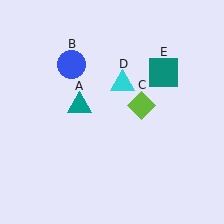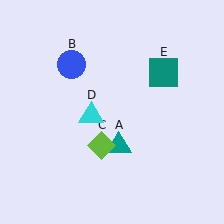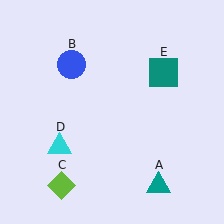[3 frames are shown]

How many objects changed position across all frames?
3 objects changed position: teal triangle (object A), lime diamond (object C), cyan triangle (object D).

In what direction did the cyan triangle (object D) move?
The cyan triangle (object D) moved down and to the left.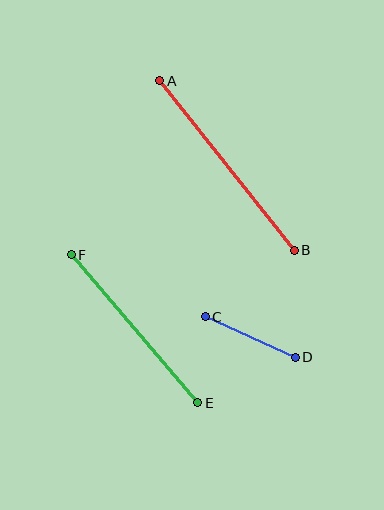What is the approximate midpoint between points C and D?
The midpoint is at approximately (250, 337) pixels.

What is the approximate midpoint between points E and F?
The midpoint is at approximately (135, 329) pixels.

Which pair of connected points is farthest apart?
Points A and B are farthest apart.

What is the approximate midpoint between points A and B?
The midpoint is at approximately (227, 165) pixels.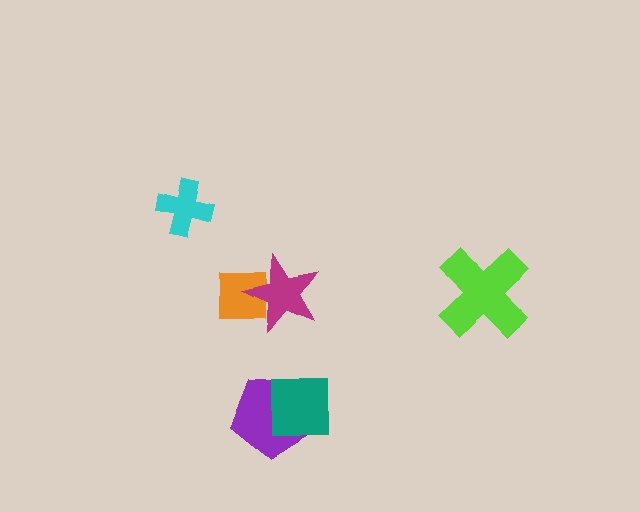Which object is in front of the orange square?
The magenta star is in front of the orange square.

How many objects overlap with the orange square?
1 object overlaps with the orange square.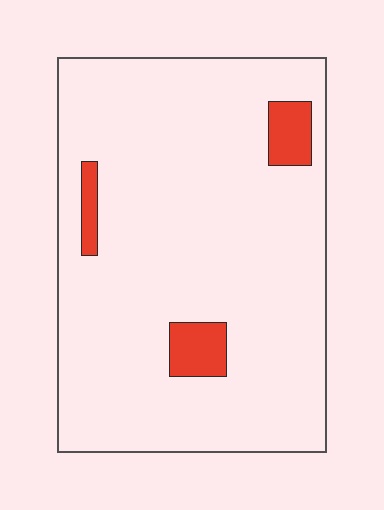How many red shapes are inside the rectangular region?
3.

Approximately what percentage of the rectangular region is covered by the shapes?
Approximately 5%.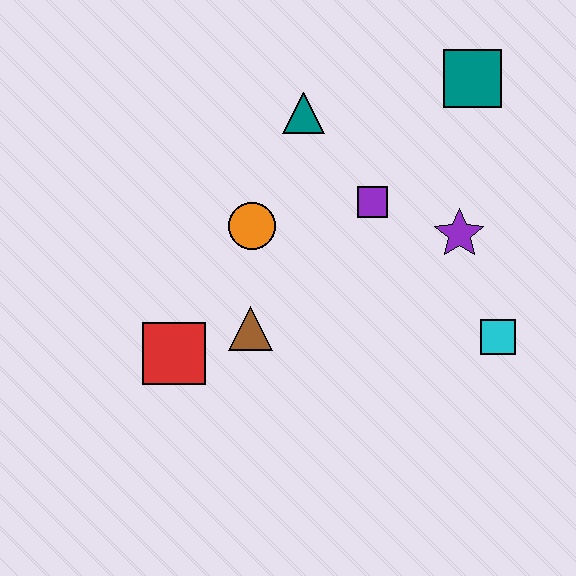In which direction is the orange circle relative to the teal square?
The orange circle is to the left of the teal square.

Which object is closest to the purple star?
The purple square is closest to the purple star.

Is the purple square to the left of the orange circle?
No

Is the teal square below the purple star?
No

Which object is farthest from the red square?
The teal square is farthest from the red square.